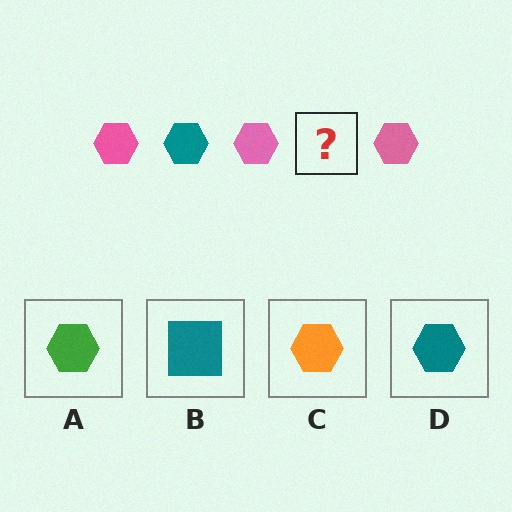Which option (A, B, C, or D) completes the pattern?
D.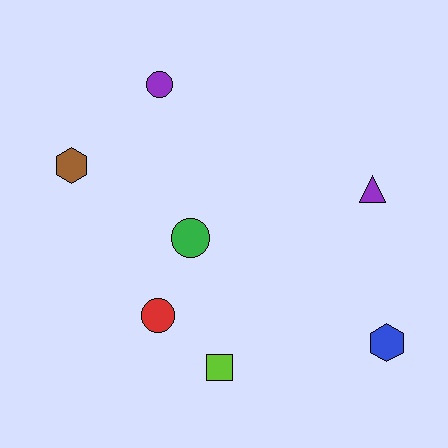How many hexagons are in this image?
There are 2 hexagons.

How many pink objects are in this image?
There are no pink objects.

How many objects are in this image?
There are 7 objects.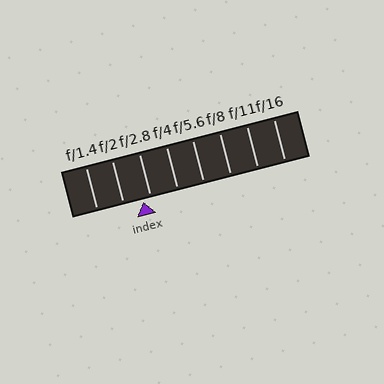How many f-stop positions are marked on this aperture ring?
There are 8 f-stop positions marked.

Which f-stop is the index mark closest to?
The index mark is closest to f/2.8.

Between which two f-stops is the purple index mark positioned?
The index mark is between f/2 and f/2.8.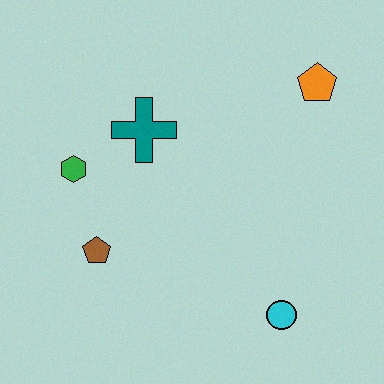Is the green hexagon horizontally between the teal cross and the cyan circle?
No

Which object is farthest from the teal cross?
The cyan circle is farthest from the teal cross.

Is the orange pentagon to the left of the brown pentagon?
No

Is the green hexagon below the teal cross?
Yes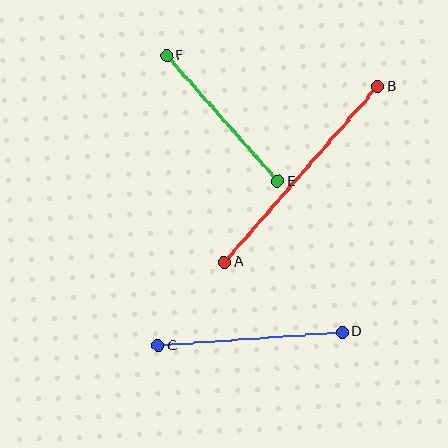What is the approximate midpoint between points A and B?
The midpoint is at approximately (301, 175) pixels.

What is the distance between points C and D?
The distance is approximately 185 pixels.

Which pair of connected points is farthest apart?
Points A and B are farthest apart.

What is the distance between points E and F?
The distance is approximately 168 pixels.